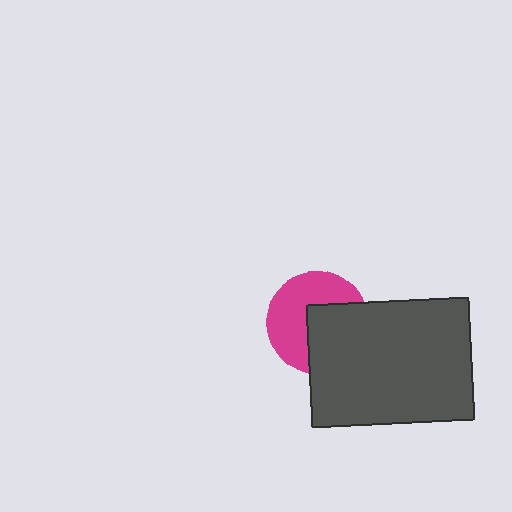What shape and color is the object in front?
The object in front is a dark gray rectangle.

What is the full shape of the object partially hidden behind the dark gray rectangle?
The partially hidden object is a magenta circle.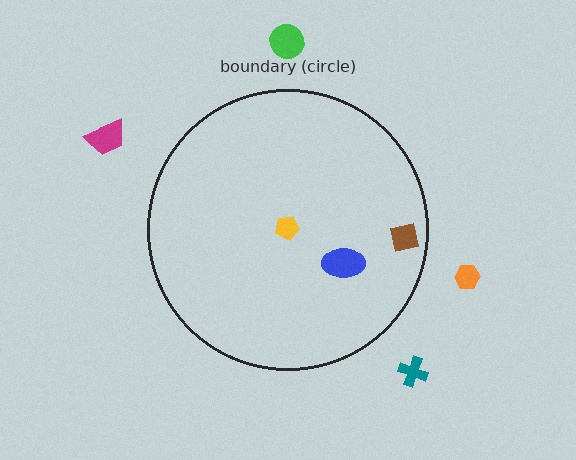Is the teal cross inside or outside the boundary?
Outside.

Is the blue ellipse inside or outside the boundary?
Inside.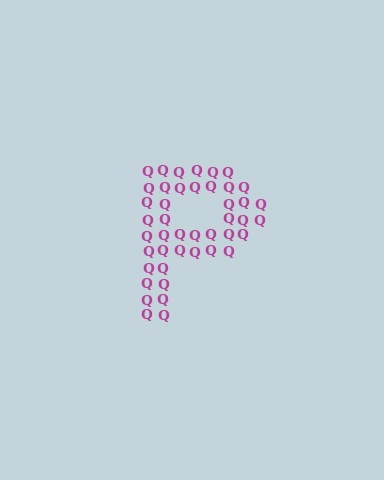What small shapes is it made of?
It is made of small letter Q's.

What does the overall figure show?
The overall figure shows the letter P.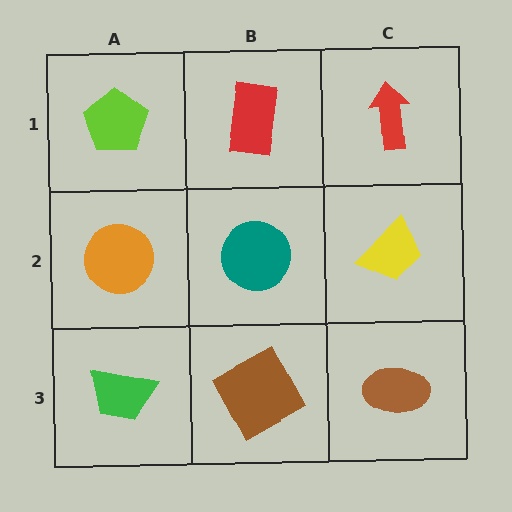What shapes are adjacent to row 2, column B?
A red rectangle (row 1, column B), a brown square (row 3, column B), an orange circle (row 2, column A), a yellow trapezoid (row 2, column C).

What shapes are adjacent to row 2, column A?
A lime pentagon (row 1, column A), a green trapezoid (row 3, column A), a teal circle (row 2, column B).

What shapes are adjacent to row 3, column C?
A yellow trapezoid (row 2, column C), a brown square (row 3, column B).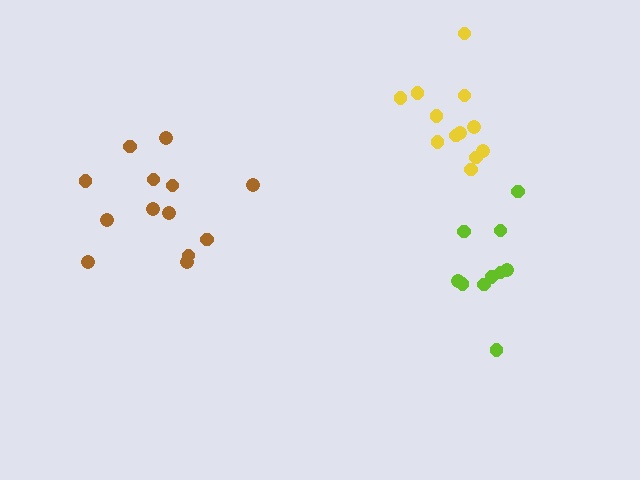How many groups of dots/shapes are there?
There are 3 groups.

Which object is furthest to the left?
The brown cluster is leftmost.